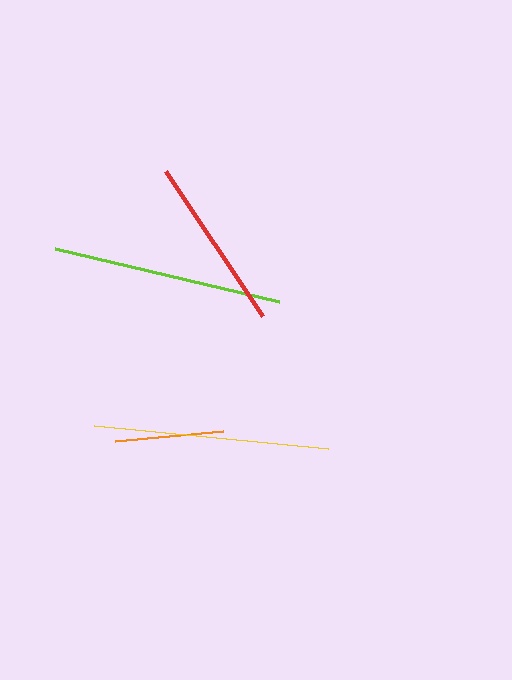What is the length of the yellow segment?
The yellow segment is approximately 235 pixels long.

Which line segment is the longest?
The yellow line is the longest at approximately 235 pixels.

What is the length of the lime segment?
The lime segment is approximately 230 pixels long.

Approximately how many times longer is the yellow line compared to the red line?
The yellow line is approximately 1.3 times the length of the red line.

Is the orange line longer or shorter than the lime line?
The lime line is longer than the orange line.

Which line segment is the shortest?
The orange line is the shortest at approximately 108 pixels.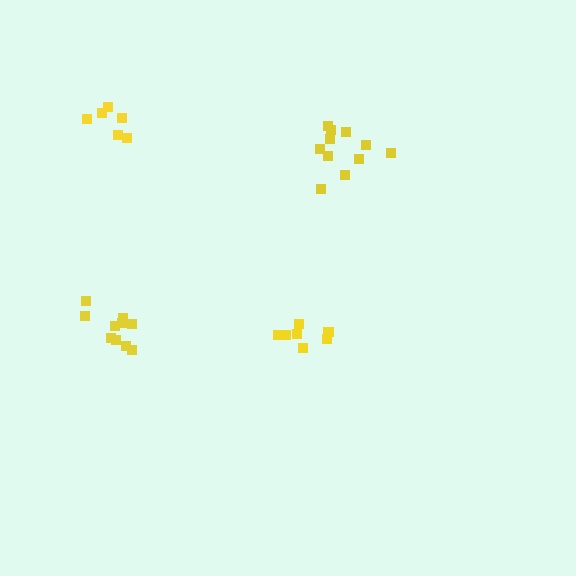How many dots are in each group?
Group 1: 7 dots, Group 2: 6 dots, Group 3: 11 dots, Group 4: 10 dots (34 total).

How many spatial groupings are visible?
There are 4 spatial groupings.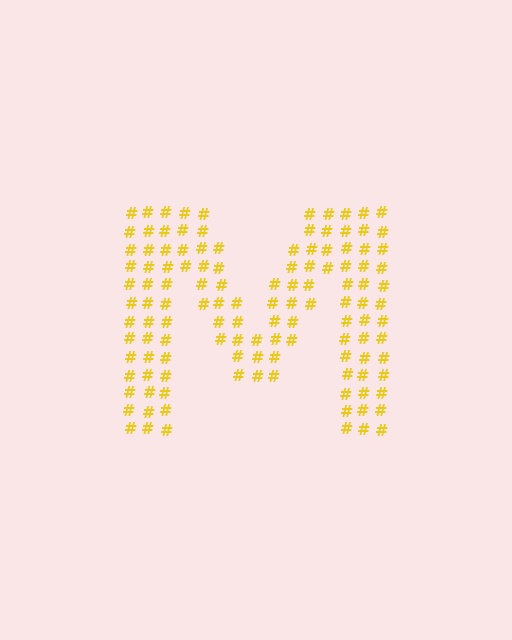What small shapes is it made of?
It is made of small hash symbols.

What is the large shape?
The large shape is the letter M.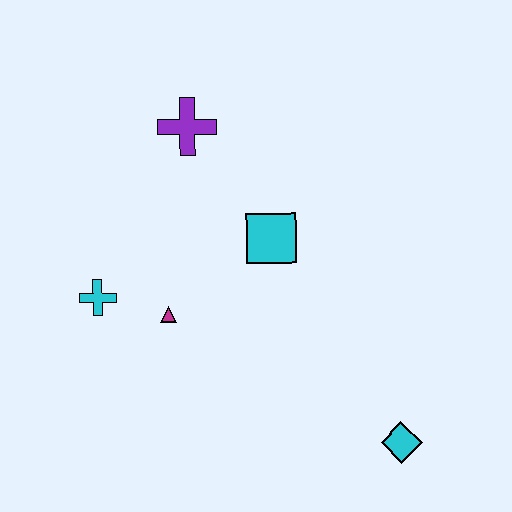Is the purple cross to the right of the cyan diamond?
No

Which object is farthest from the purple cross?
The cyan diamond is farthest from the purple cross.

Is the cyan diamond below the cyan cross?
Yes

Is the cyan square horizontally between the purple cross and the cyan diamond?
Yes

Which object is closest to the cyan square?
The magenta triangle is closest to the cyan square.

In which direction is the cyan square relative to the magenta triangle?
The cyan square is to the right of the magenta triangle.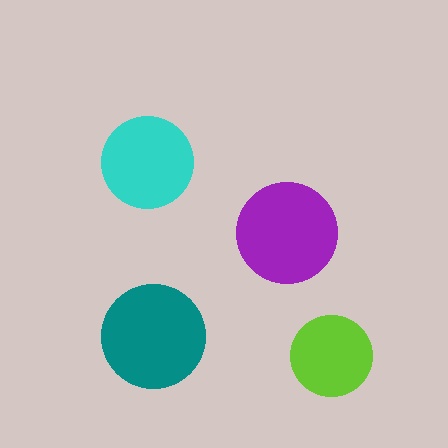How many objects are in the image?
There are 4 objects in the image.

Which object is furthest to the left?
The cyan circle is leftmost.